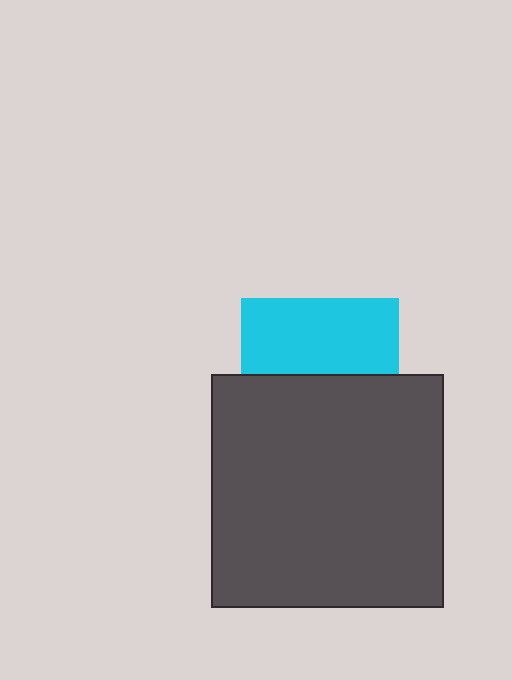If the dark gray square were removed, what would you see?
You would see the complete cyan square.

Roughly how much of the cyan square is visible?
About half of it is visible (roughly 48%).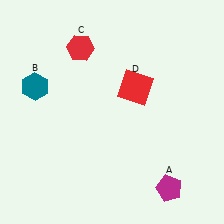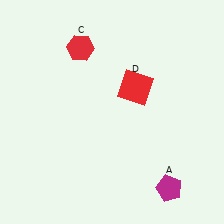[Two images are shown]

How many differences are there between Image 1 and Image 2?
There is 1 difference between the two images.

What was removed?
The teal hexagon (B) was removed in Image 2.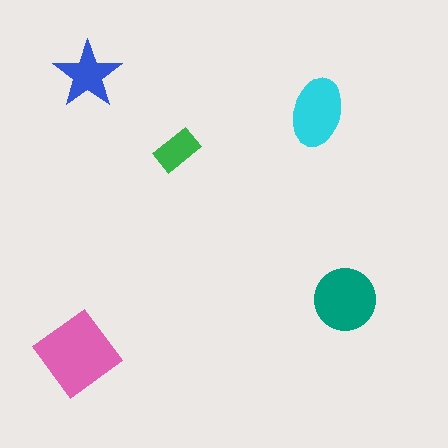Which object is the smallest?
The green rectangle.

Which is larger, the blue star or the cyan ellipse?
The cyan ellipse.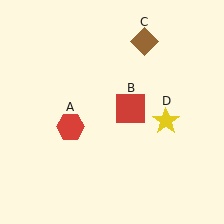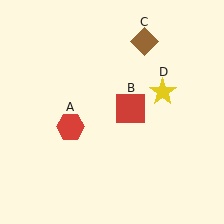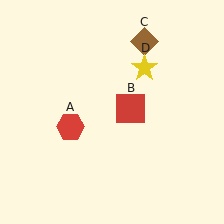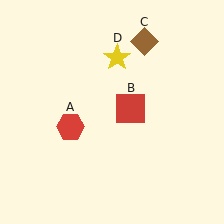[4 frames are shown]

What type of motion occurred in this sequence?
The yellow star (object D) rotated counterclockwise around the center of the scene.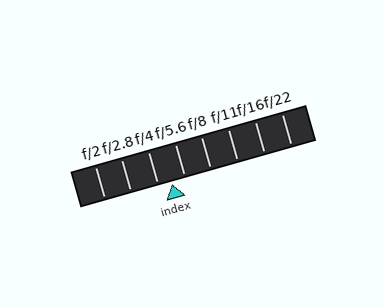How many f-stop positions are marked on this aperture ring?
There are 8 f-stop positions marked.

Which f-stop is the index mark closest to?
The index mark is closest to f/4.